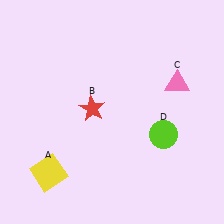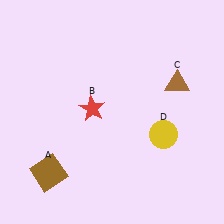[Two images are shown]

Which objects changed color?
A changed from yellow to brown. C changed from pink to brown. D changed from lime to yellow.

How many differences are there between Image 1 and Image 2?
There are 3 differences between the two images.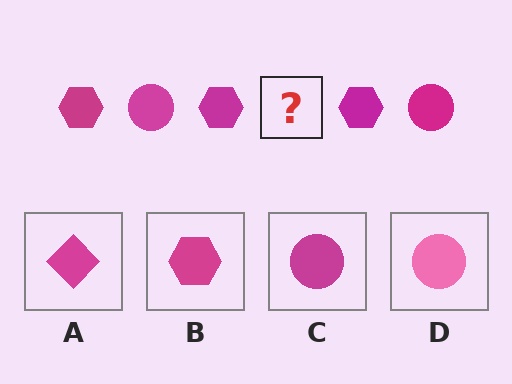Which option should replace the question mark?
Option C.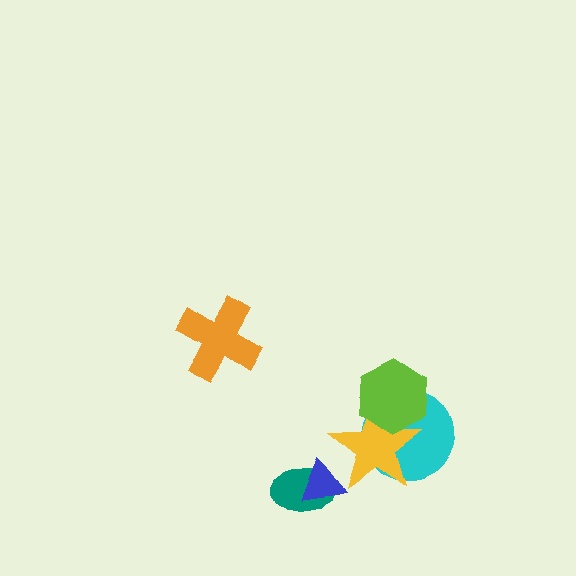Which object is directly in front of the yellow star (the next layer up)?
The lime hexagon is directly in front of the yellow star.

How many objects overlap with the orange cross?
0 objects overlap with the orange cross.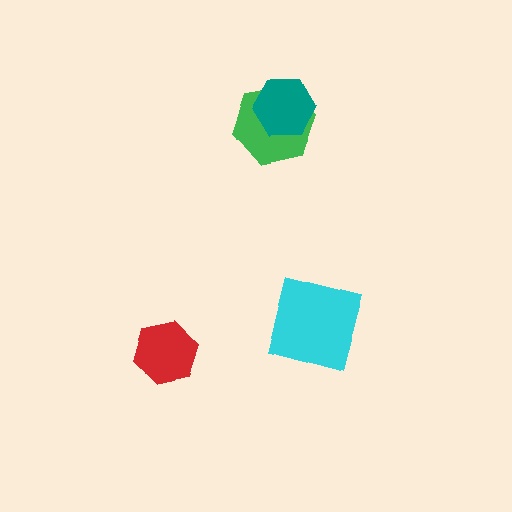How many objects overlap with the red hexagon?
0 objects overlap with the red hexagon.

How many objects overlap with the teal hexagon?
1 object overlaps with the teal hexagon.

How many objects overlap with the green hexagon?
1 object overlaps with the green hexagon.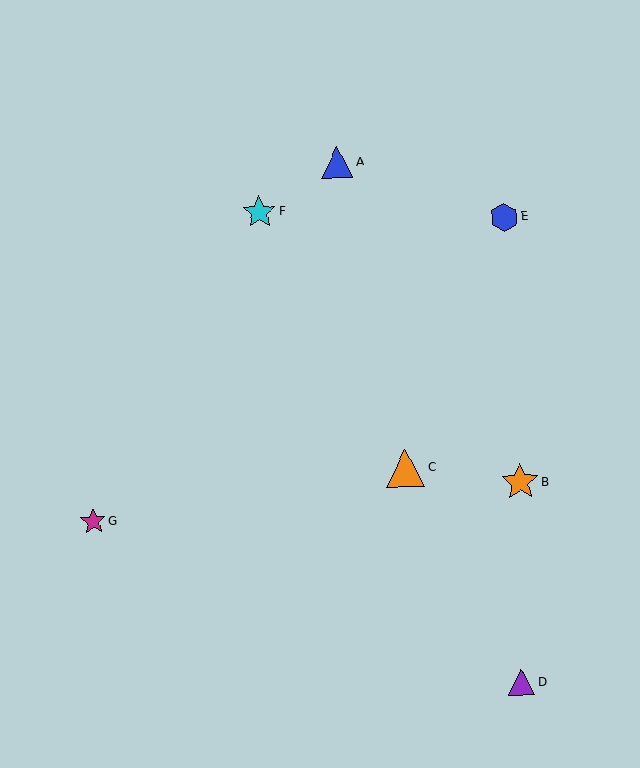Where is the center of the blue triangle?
The center of the blue triangle is at (337, 162).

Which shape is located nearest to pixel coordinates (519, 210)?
The blue hexagon (labeled E) at (504, 217) is nearest to that location.